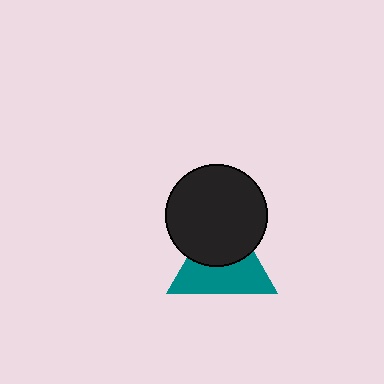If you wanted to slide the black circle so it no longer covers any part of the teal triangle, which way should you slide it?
Slide it up — that is the most direct way to separate the two shapes.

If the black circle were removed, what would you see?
You would see the complete teal triangle.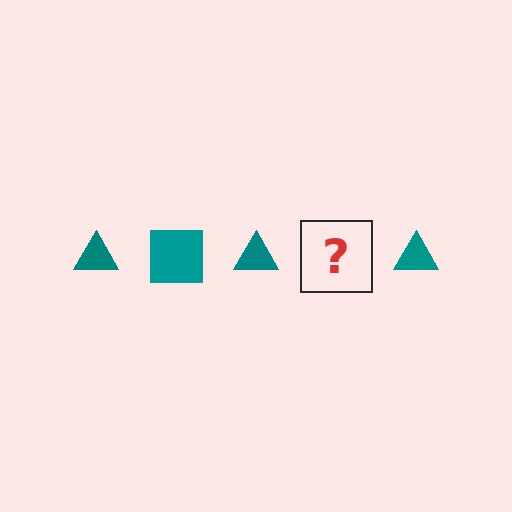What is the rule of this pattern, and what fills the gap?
The rule is that the pattern cycles through triangle, square shapes in teal. The gap should be filled with a teal square.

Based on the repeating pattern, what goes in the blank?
The blank should be a teal square.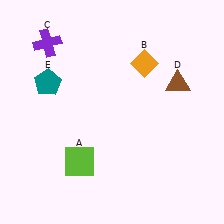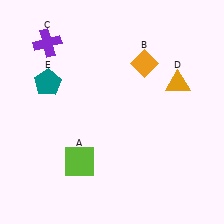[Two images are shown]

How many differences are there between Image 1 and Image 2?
There is 1 difference between the two images.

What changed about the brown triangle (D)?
In Image 1, D is brown. In Image 2, it changed to orange.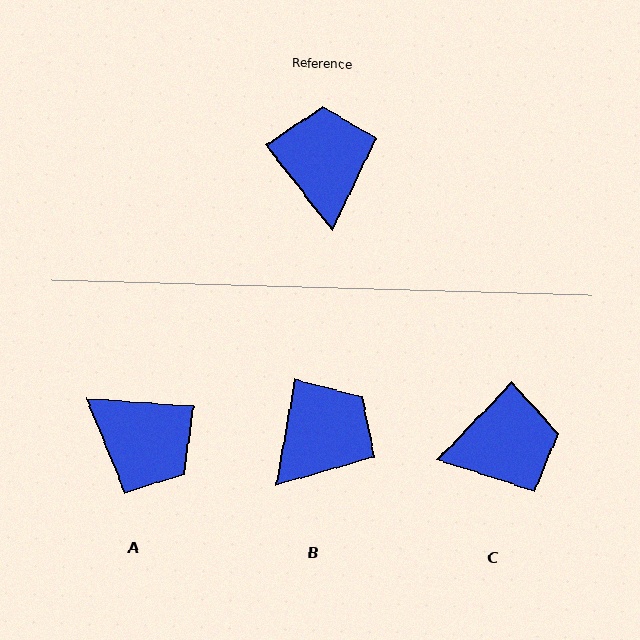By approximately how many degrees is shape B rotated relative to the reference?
Approximately 48 degrees clockwise.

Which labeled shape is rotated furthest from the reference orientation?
A, about 132 degrees away.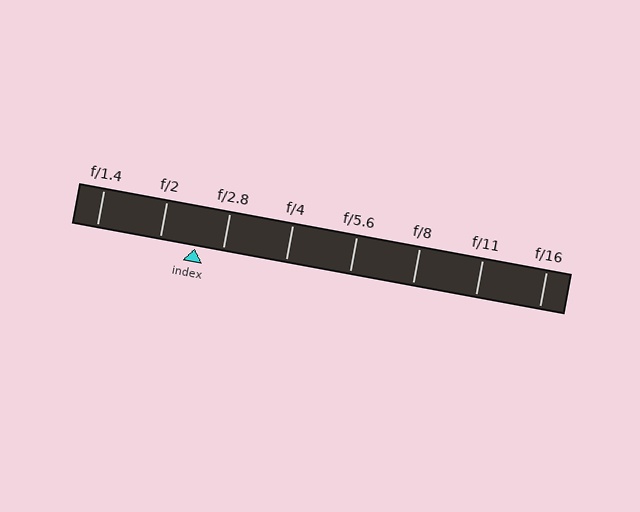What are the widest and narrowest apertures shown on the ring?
The widest aperture shown is f/1.4 and the narrowest is f/16.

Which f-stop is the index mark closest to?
The index mark is closest to f/2.8.